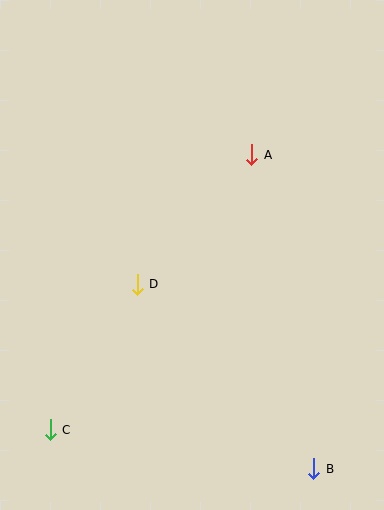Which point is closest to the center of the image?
Point D at (137, 284) is closest to the center.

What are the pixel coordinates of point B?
Point B is at (314, 469).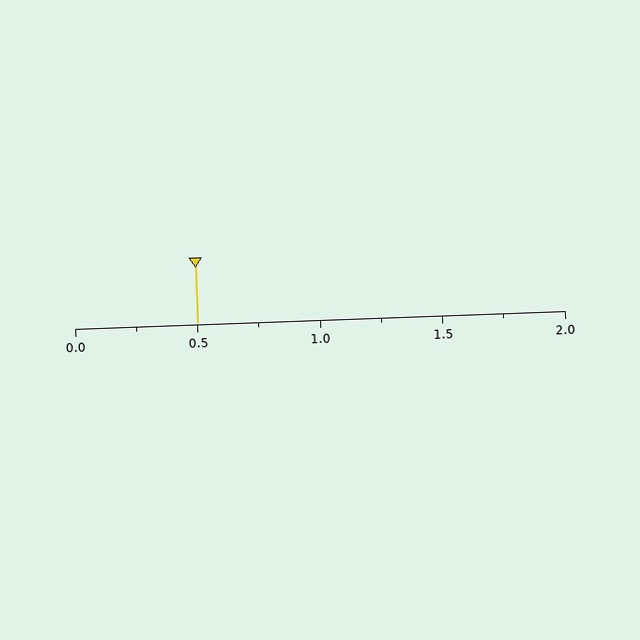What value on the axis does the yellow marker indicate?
The marker indicates approximately 0.5.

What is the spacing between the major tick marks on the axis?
The major ticks are spaced 0.5 apart.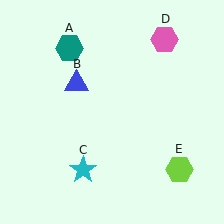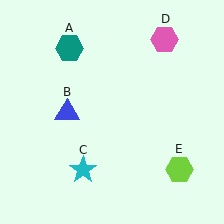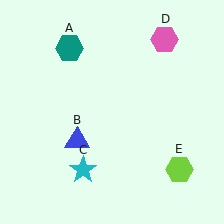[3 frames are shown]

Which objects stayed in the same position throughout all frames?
Teal hexagon (object A) and cyan star (object C) and pink hexagon (object D) and lime hexagon (object E) remained stationary.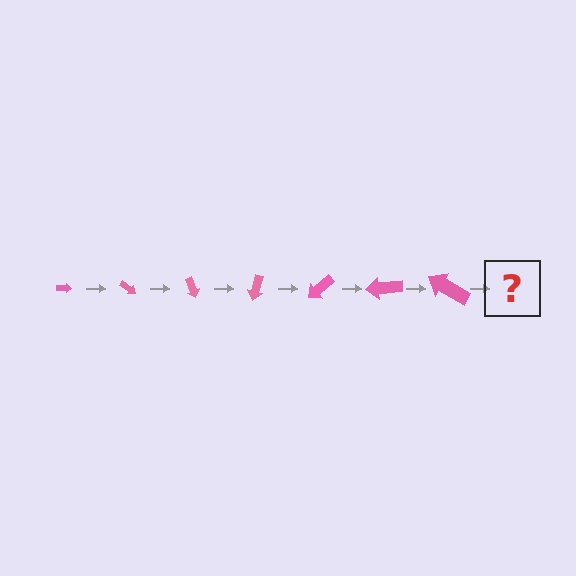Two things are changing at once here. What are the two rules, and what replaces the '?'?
The two rules are that the arrow grows larger each step and it rotates 35 degrees each step. The '?' should be an arrow, larger than the previous one and rotated 245 degrees from the start.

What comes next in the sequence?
The next element should be an arrow, larger than the previous one and rotated 245 degrees from the start.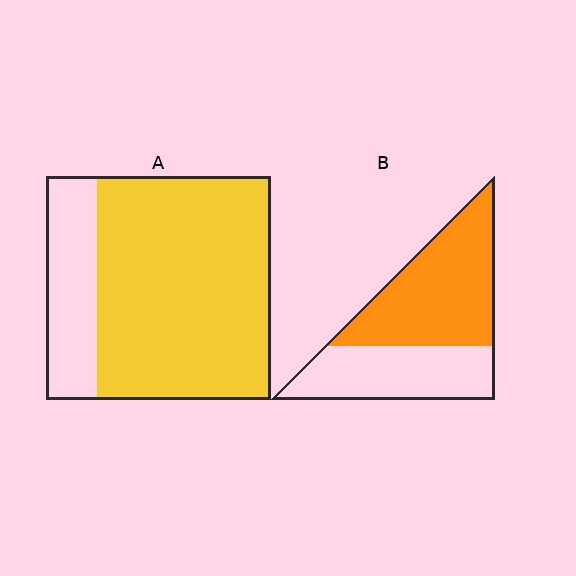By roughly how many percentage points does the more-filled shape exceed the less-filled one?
By roughly 20 percentage points (A over B).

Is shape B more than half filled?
Yes.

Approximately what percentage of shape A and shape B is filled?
A is approximately 75% and B is approximately 60%.